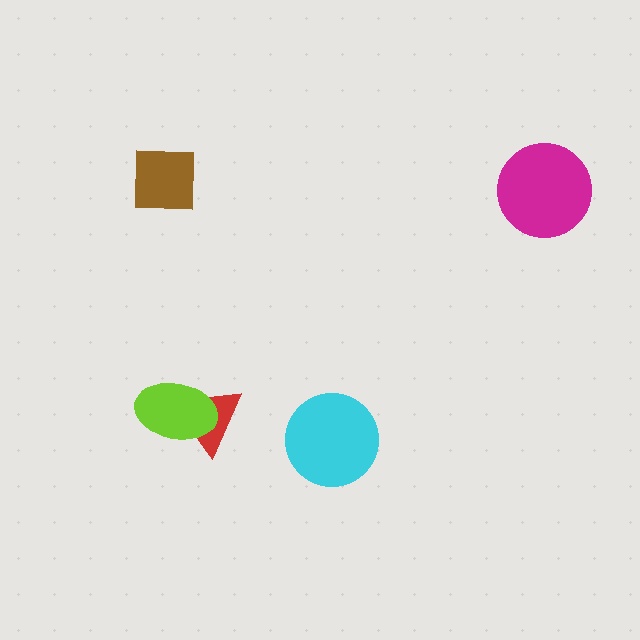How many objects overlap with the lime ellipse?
1 object overlaps with the lime ellipse.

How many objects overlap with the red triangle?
1 object overlaps with the red triangle.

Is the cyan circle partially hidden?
No, no other shape covers it.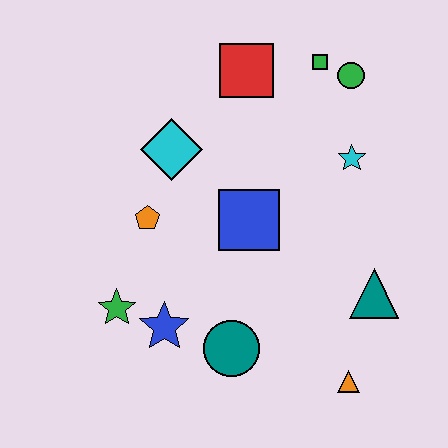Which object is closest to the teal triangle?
The orange triangle is closest to the teal triangle.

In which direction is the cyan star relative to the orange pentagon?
The cyan star is to the right of the orange pentagon.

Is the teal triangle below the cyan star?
Yes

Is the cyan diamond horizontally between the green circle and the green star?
Yes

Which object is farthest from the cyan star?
The green star is farthest from the cyan star.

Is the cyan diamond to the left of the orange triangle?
Yes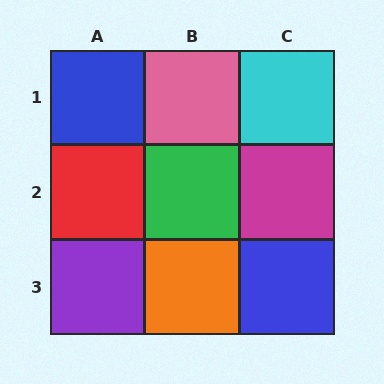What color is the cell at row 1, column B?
Pink.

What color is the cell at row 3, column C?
Blue.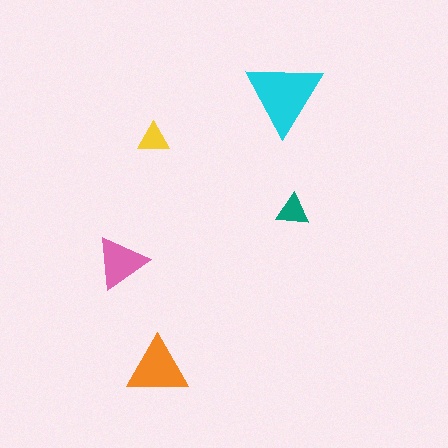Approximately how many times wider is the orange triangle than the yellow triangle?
About 2 times wider.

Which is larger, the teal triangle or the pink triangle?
The pink one.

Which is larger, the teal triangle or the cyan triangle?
The cyan one.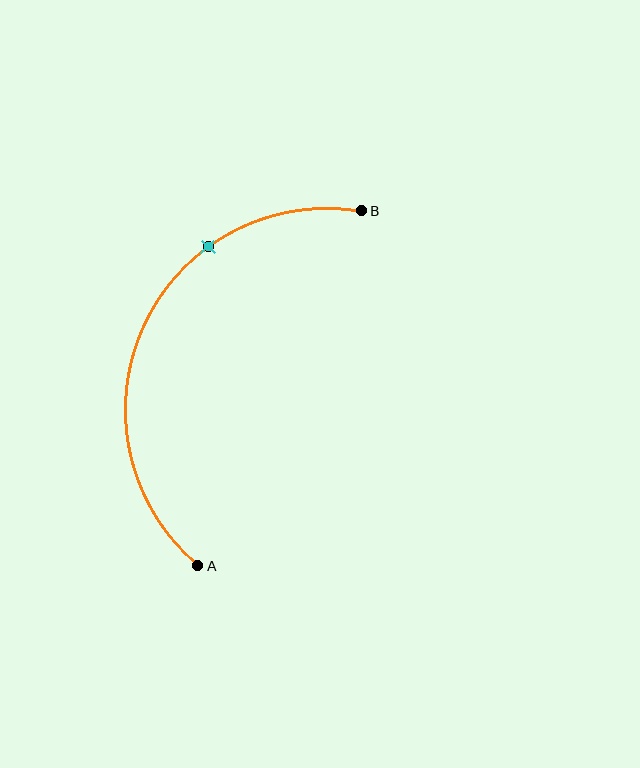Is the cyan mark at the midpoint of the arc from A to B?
No. The cyan mark lies on the arc but is closer to endpoint B. The arc midpoint would be at the point on the curve equidistant along the arc from both A and B.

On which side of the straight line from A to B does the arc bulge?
The arc bulges to the left of the straight line connecting A and B.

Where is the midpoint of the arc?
The arc midpoint is the point on the curve farthest from the straight line joining A and B. It sits to the left of that line.